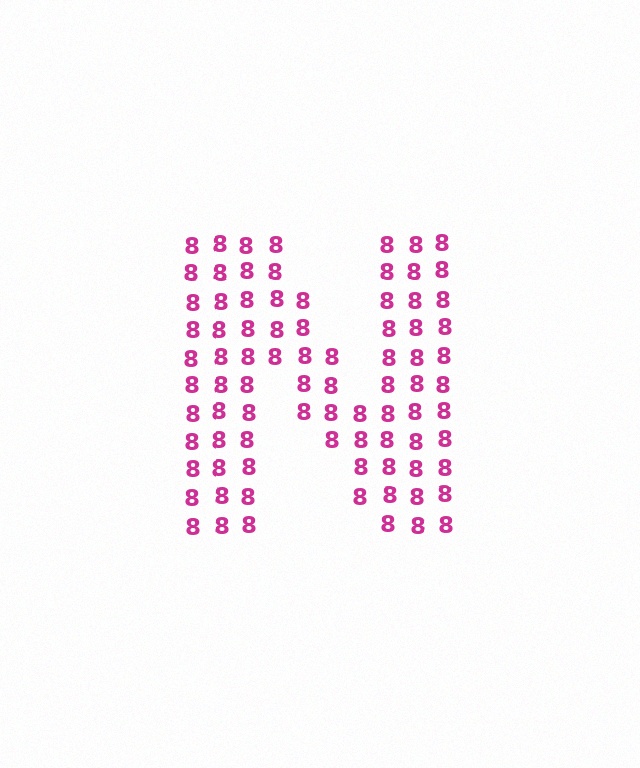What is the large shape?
The large shape is the letter N.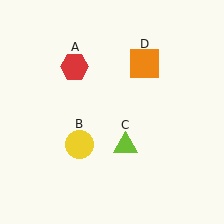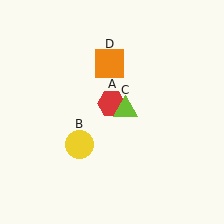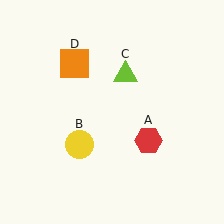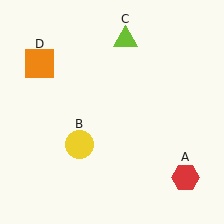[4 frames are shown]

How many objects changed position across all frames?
3 objects changed position: red hexagon (object A), lime triangle (object C), orange square (object D).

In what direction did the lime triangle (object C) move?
The lime triangle (object C) moved up.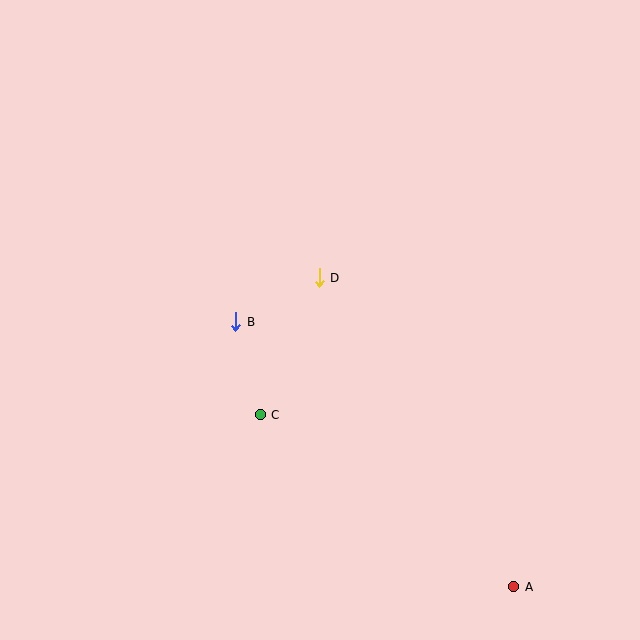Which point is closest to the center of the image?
Point D at (319, 278) is closest to the center.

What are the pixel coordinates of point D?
Point D is at (319, 278).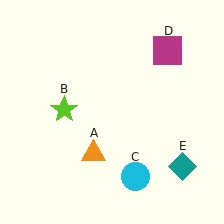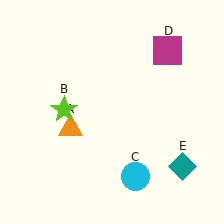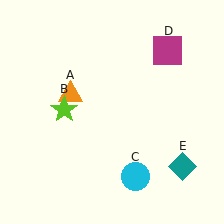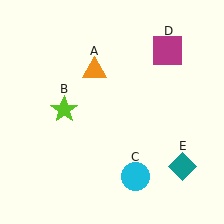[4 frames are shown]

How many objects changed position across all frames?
1 object changed position: orange triangle (object A).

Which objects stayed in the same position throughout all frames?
Lime star (object B) and cyan circle (object C) and magenta square (object D) and teal diamond (object E) remained stationary.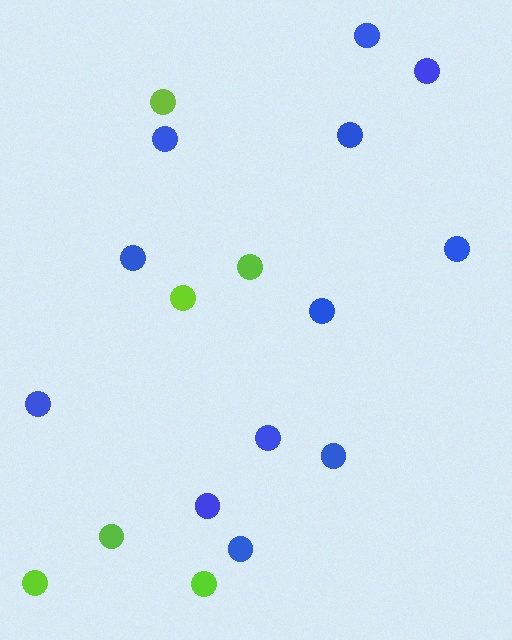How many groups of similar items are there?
There are 2 groups: one group of lime circles (6) and one group of blue circles (12).